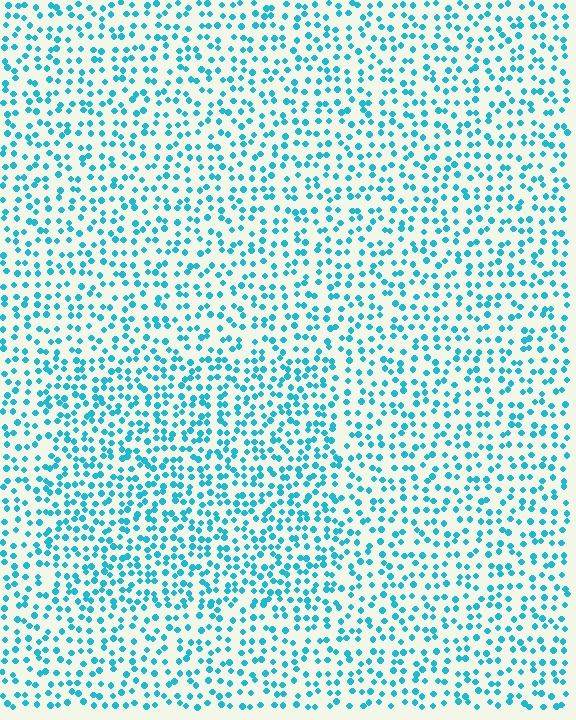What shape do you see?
I see a rectangle.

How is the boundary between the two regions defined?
The boundary is defined by a change in element density (approximately 1.5x ratio). All elements are the same color, size, and shape.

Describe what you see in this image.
The image contains small cyan elements arranged at two different densities. A rectangle-shaped region is visible where the elements are more densely packed than the surrounding area.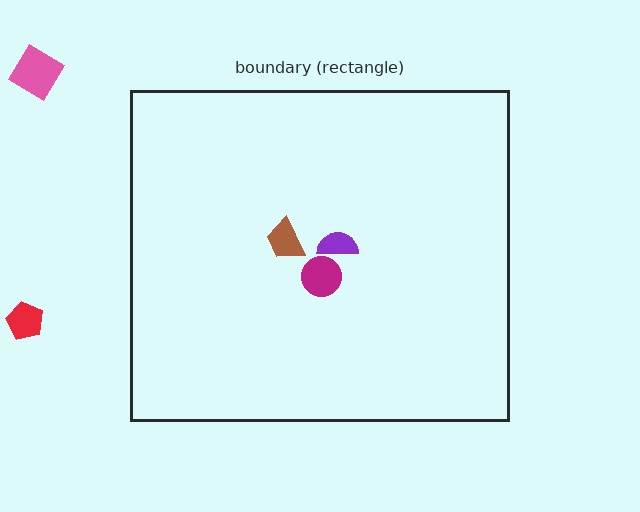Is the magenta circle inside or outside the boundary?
Inside.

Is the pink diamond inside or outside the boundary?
Outside.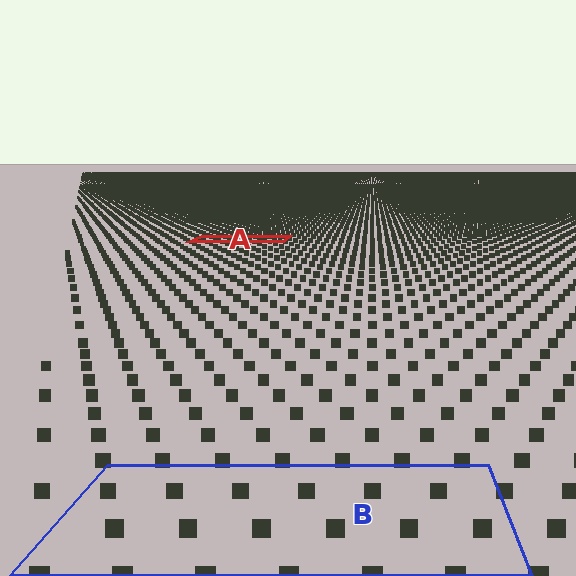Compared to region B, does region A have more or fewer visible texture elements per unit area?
Region A has more texture elements per unit area — they are packed more densely because it is farther away.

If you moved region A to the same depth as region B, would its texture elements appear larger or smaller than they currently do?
They would appear larger. At a closer depth, the same texture elements are projected at a bigger on-screen size.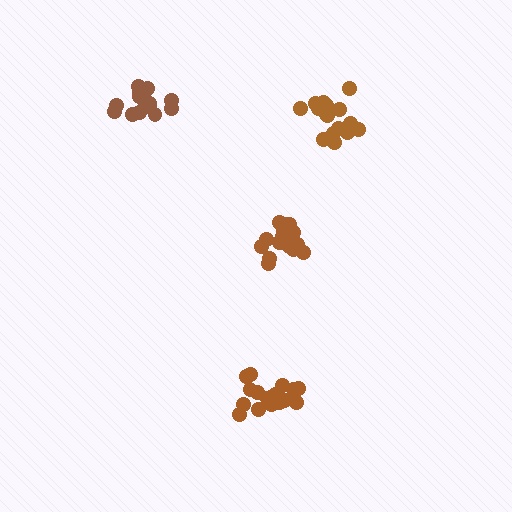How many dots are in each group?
Group 1: 16 dots, Group 2: 18 dots, Group 3: 19 dots, Group 4: 16 dots (69 total).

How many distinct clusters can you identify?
There are 4 distinct clusters.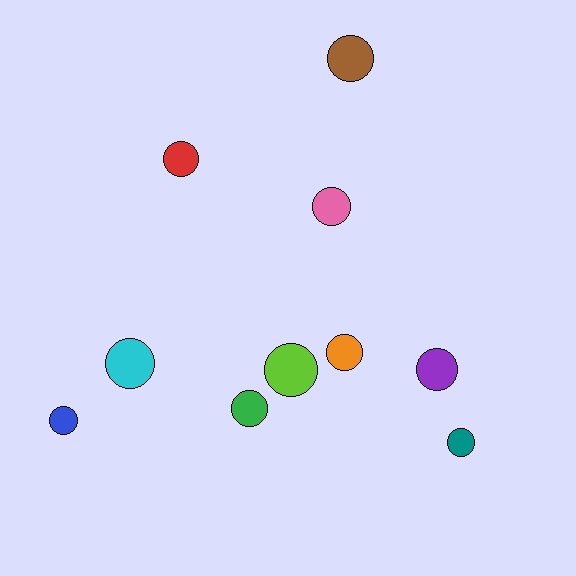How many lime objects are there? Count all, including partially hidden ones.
There is 1 lime object.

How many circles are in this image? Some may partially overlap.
There are 10 circles.